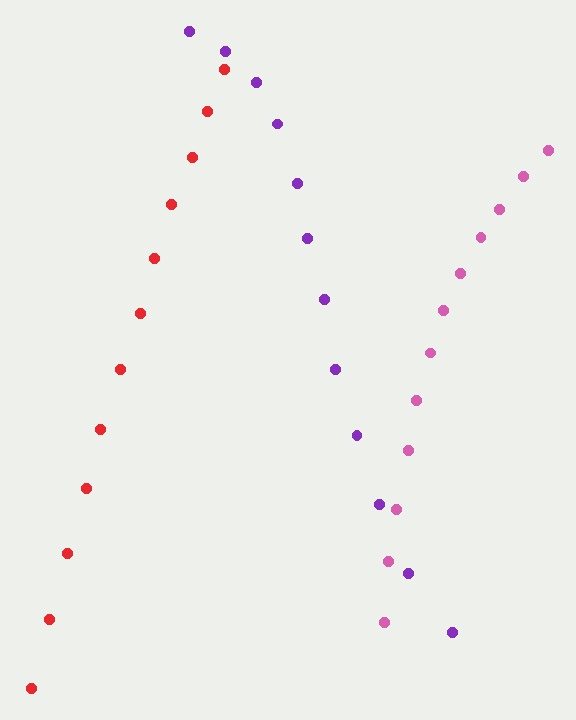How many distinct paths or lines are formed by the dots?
There are 3 distinct paths.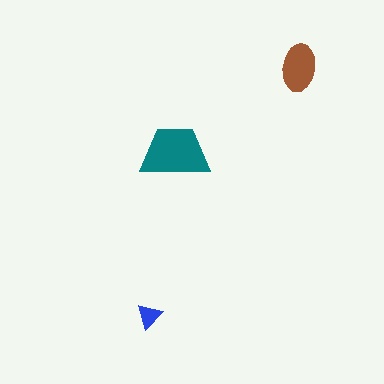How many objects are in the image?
There are 3 objects in the image.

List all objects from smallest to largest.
The blue triangle, the brown ellipse, the teal trapezoid.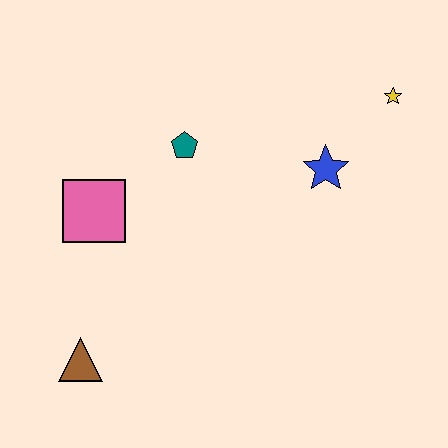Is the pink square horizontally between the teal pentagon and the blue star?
No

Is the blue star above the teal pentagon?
No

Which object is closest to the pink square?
The teal pentagon is closest to the pink square.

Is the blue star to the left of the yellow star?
Yes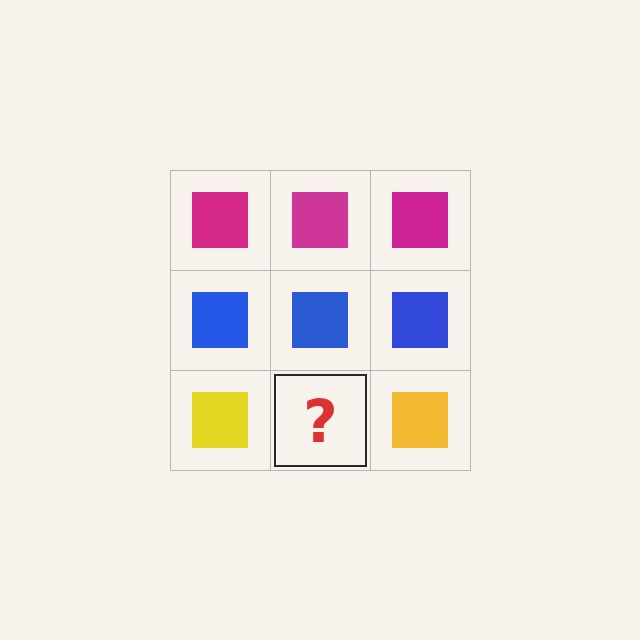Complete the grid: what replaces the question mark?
The question mark should be replaced with a yellow square.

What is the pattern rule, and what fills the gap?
The rule is that each row has a consistent color. The gap should be filled with a yellow square.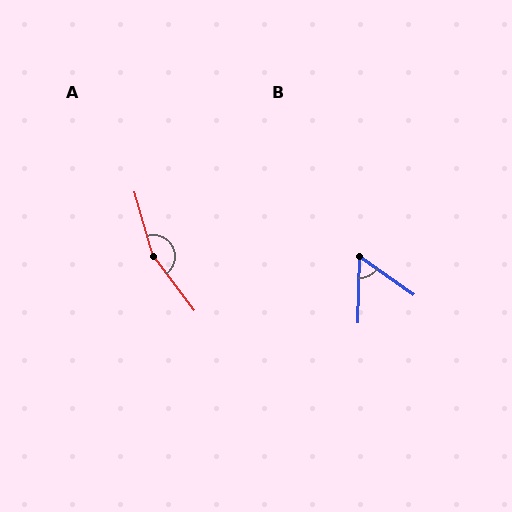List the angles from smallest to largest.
B (56°), A (159°).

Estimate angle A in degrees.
Approximately 159 degrees.